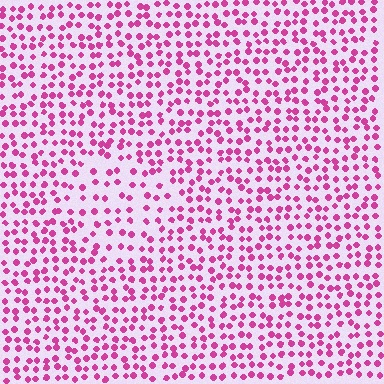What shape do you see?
I see a diamond.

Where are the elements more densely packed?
The elements are more densely packed outside the diamond boundary.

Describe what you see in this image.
The image contains small magenta elements arranged at two different densities. A diamond-shaped region is visible where the elements are less densely packed than the surrounding area.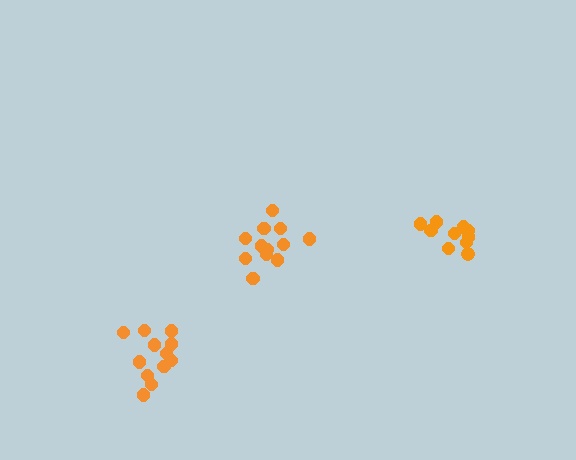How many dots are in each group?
Group 1: 10 dots, Group 2: 12 dots, Group 3: 12 dots (34 total).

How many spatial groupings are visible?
There are 3 spatial groupings.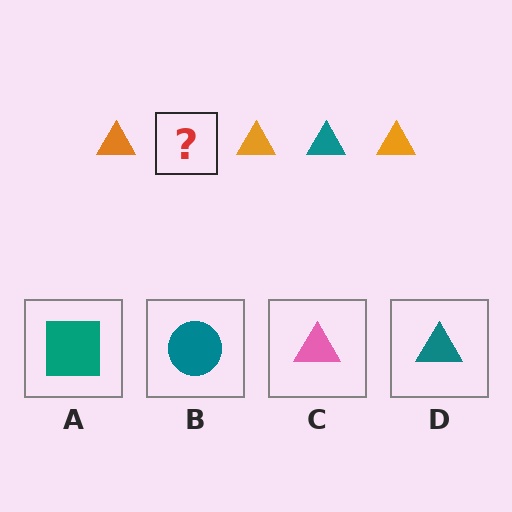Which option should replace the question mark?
Option D.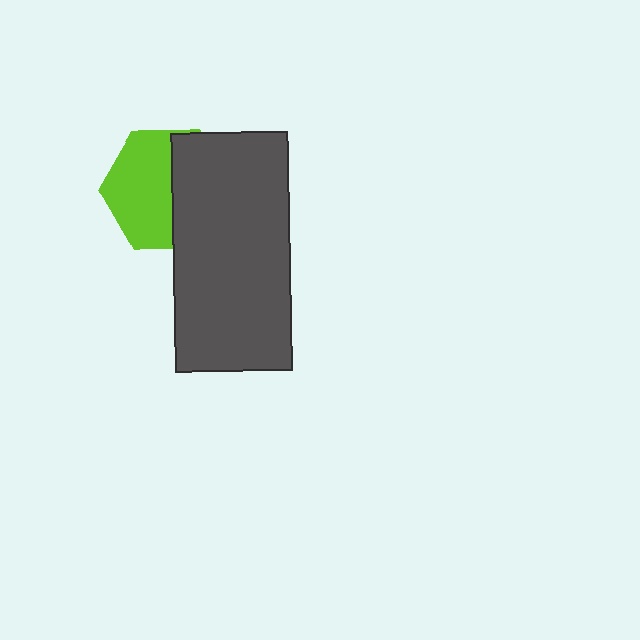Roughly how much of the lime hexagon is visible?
About half of it is visible (roughly 54%).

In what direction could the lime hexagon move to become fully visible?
The lime hexagon could move left. That would shift it out from behind the dark gray rectangle entirely.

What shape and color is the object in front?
The object in front is a dark gray rectangle.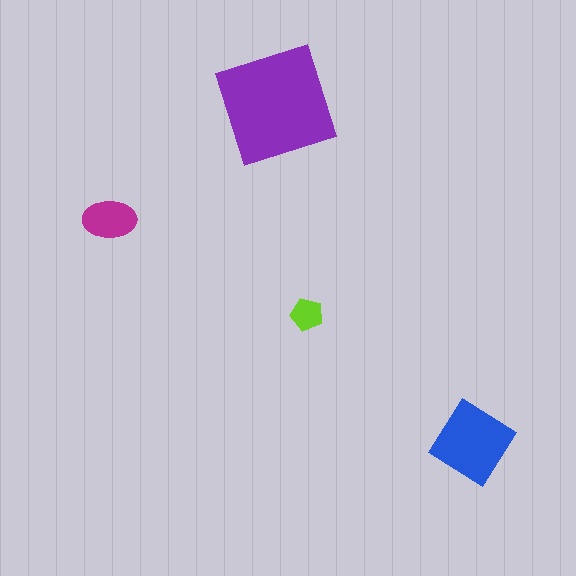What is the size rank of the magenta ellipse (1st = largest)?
3rd.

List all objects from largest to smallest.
The purple square, the blue diamond, the magenta ellipse, the lime pentagon.